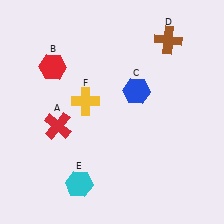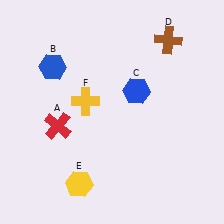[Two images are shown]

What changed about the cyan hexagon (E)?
In Image 1, E is cyan. In Image 2, it changed to yellow.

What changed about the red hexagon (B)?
In Image 1, B is red. In Image 2, it changed to blue.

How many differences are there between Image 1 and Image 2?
There are 2 differences between the two images.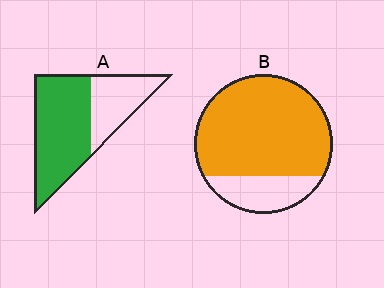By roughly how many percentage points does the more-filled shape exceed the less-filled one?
By roughly 15 percentage points (B over A).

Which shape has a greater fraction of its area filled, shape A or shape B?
Shape B.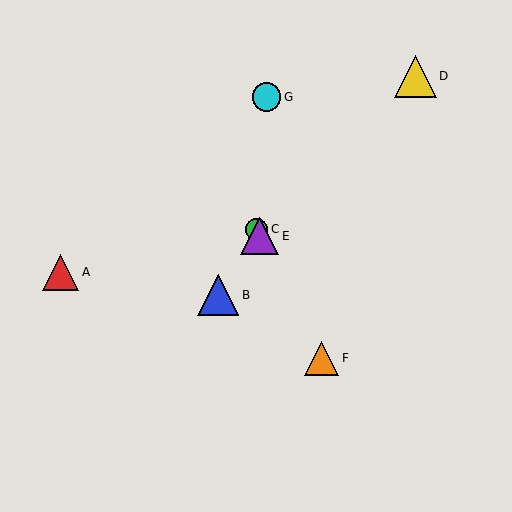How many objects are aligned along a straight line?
3 objects (C, E, F) are aligned along a straight line.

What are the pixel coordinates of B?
Object B is at (218, 295).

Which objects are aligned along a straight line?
Objects C, E, F are aligned along a straight line.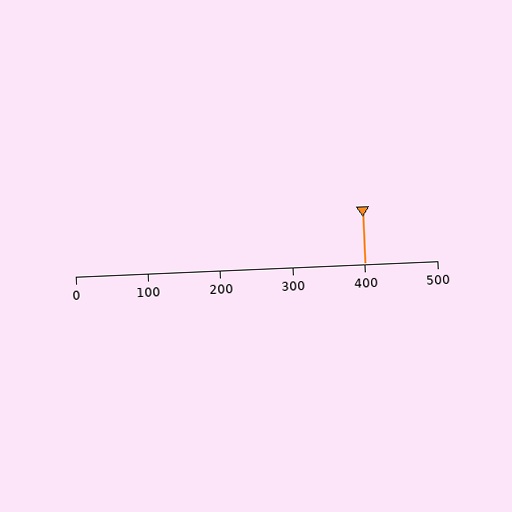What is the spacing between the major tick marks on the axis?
The major ticks are spaced 100 apart.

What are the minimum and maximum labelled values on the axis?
The axis runs from 0 to 500.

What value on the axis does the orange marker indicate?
The marker indicates approximately 400.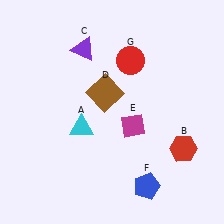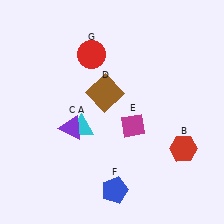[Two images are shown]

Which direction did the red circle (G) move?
The red circle (G) moved left.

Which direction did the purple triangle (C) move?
The purple triangle (C) moved down.